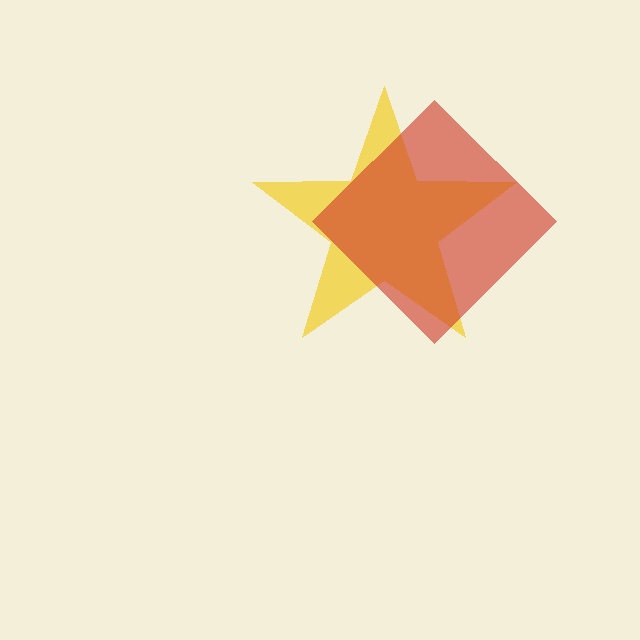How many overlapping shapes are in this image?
There are 2 overlapping shapes in the image.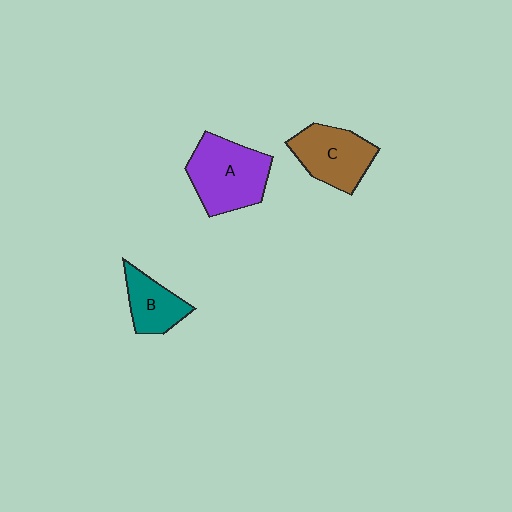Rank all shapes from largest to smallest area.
From largest to smallest: A (purple), C (brown), B (teal).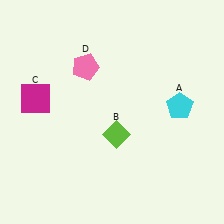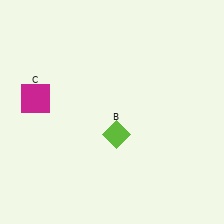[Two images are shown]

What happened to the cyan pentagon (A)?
The cyan pentagon (A) was removed in Image 2. It was in the top-right area of Image 1.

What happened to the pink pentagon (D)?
The pink pentagon (D) was removed in Image 2. It was in the top-left area of Image 1.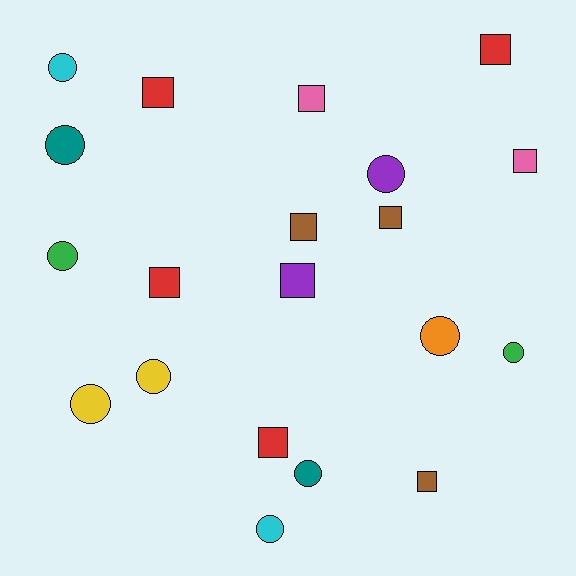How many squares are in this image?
There are 10 squares.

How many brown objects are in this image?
There are 3 brown objects.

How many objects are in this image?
There are 20 objects.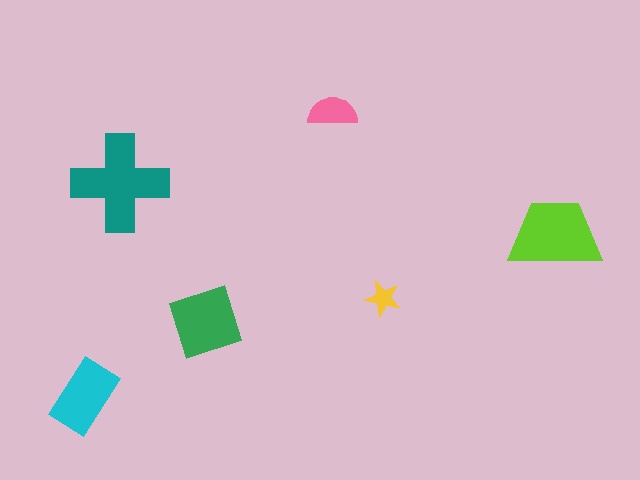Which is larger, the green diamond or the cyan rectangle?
The green diamond.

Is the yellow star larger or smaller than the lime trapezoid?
Smaller.